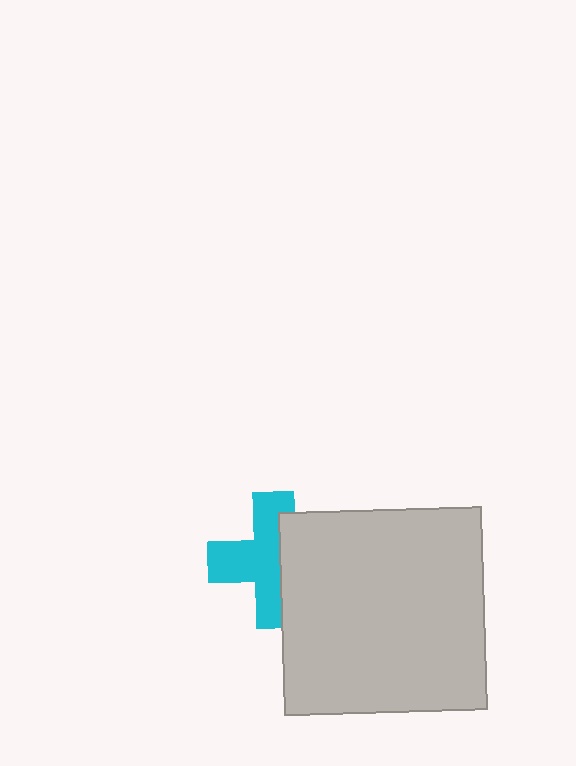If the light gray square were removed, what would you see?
You would see the complete cyan cross.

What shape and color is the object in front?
The object in front is a light gray square.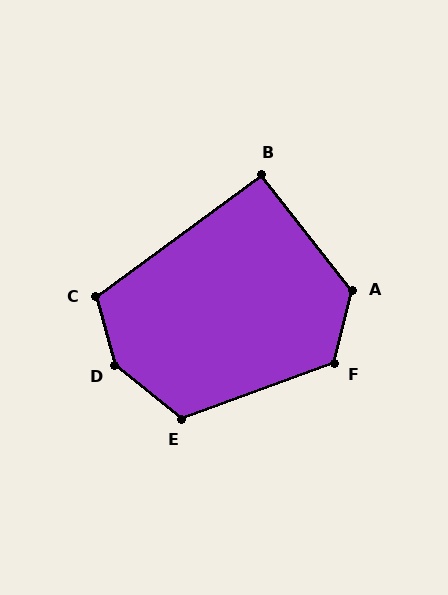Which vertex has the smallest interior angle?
B, at approximately 92 degrees.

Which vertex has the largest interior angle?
D, at approximately 144 degrees.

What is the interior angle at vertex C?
Approximately 111 degrees (obtuse).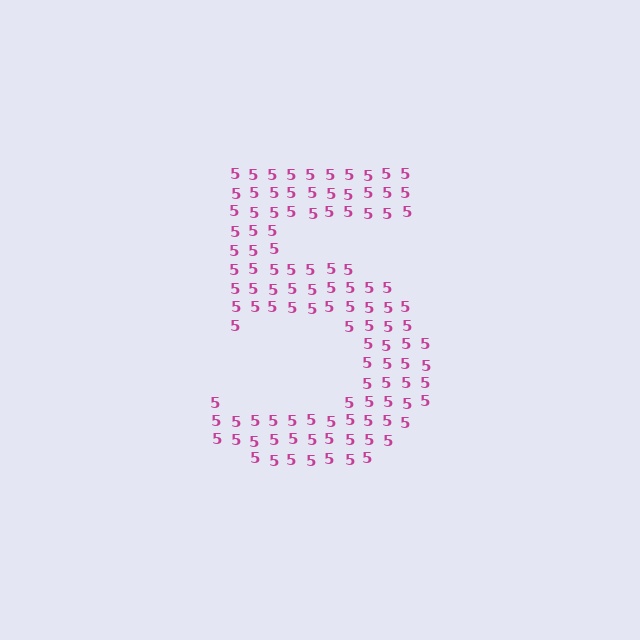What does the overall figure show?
The overall figure shows the digit 5.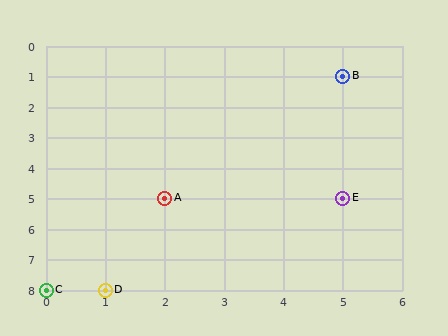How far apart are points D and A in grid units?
Points D and A are 1 column and 3 rows apart (about 3.2 grid units diagonally).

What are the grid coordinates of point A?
Point A is at grid coordinates (2, 5).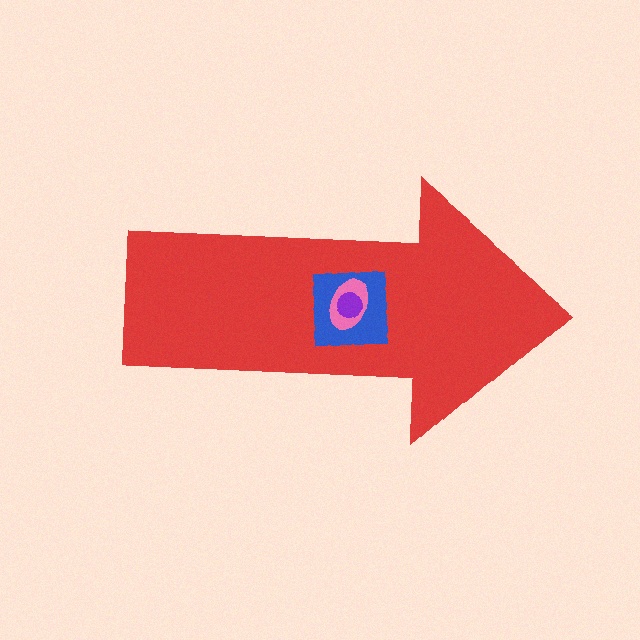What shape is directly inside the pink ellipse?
The purple circle.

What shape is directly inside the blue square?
The pink ellipse.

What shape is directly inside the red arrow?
The blue square.